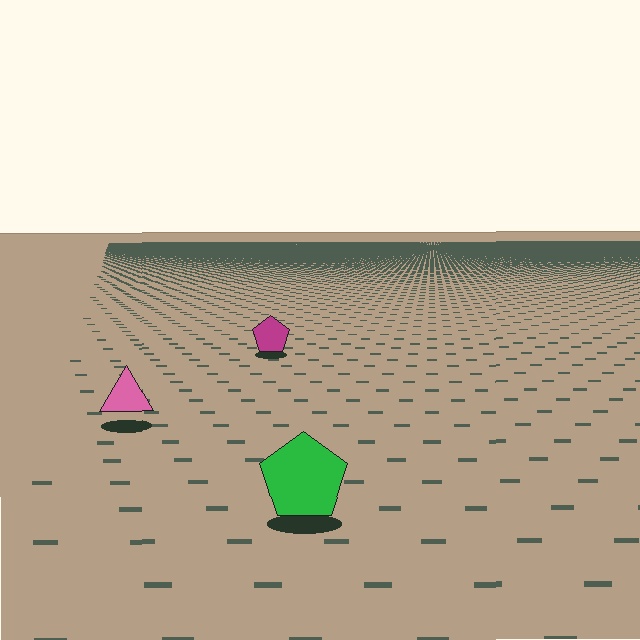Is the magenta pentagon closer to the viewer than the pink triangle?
No. The pink triangle is closer — you can tell from the texture gradient: the ground texture is coarser near it.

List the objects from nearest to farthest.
From nearest to farthest: the green pentagon, the pink triangle, the magenta pentagon.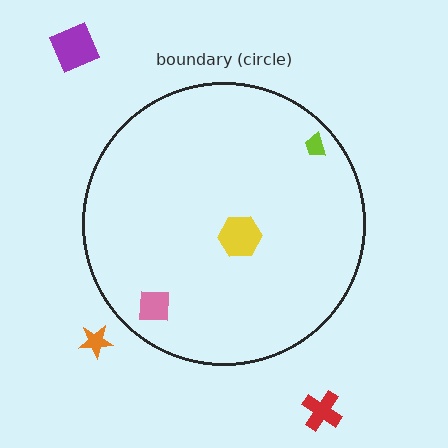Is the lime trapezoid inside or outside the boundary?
Inside.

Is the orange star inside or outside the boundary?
Outside.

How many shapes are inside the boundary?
3 inside, 3 outside.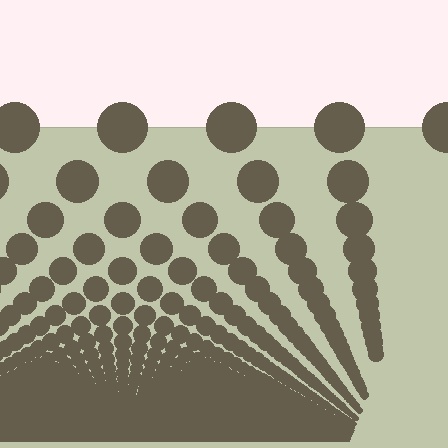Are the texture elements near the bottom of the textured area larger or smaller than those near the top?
Smaller. The gradient is inverted — elements near the bottom are smaller and denser.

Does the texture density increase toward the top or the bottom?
Density increases toward the bottom.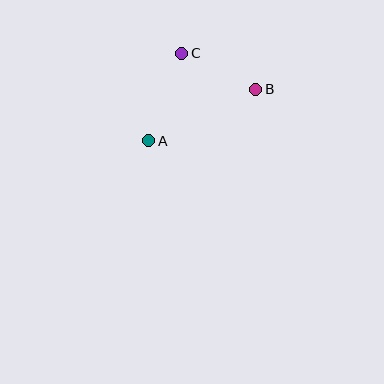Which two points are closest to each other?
Points B and C are closest to each other.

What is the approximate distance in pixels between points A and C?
The distance between A and C is approximately 94 pixels.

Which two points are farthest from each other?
Points A and B are farthest from each other.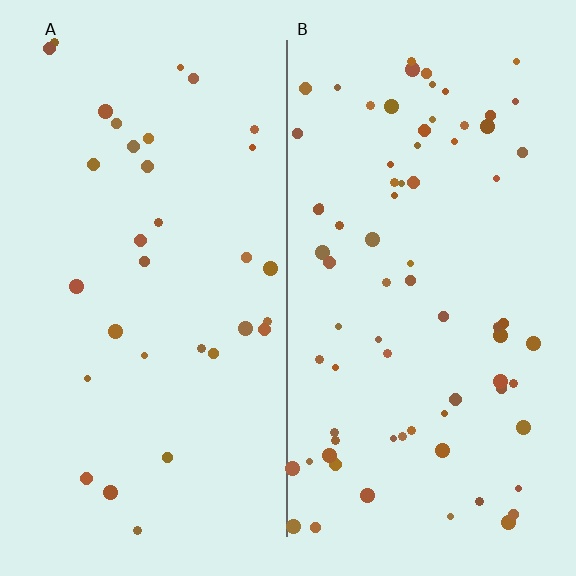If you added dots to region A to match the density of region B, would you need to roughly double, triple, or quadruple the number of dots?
Approximately double.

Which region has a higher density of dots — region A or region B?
B (the right).